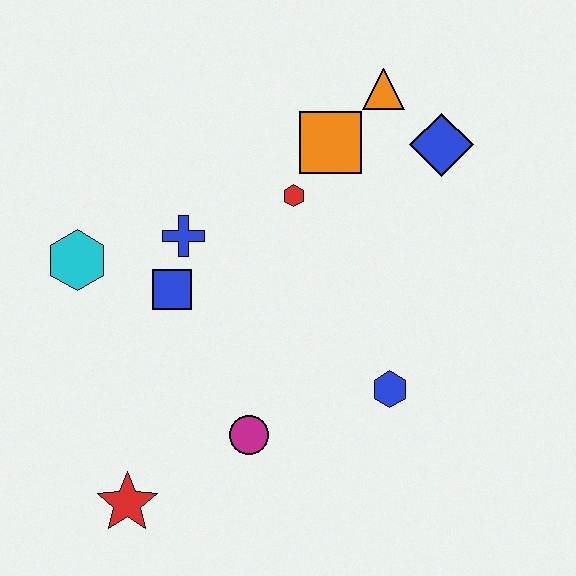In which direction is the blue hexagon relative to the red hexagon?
The blue hexagon is below the red hexagon.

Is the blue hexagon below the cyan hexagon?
Yes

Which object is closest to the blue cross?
The blue square is closest to the blue cross.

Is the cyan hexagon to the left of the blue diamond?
Yes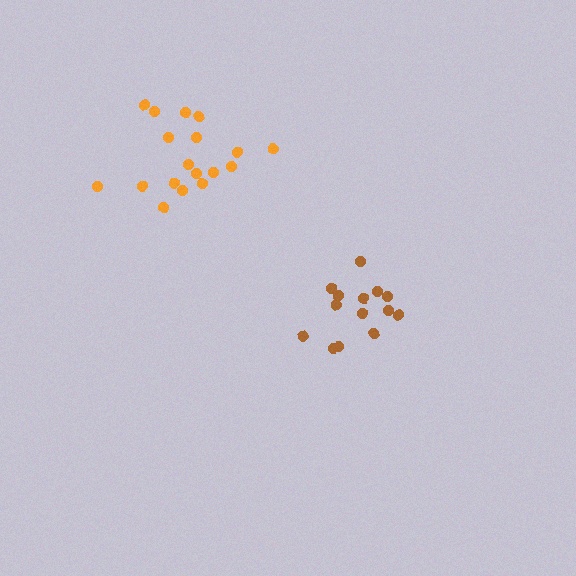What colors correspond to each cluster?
The clusters are colored: brown, orange.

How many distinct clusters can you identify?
There are 2 distinct clusters.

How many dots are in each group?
Group 1: 14 dots, Group 2: 18 dots (32 total).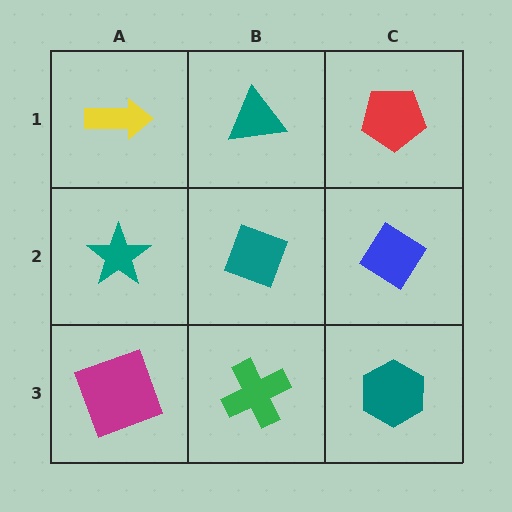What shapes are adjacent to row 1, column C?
A blue diamond (row 2, column C), a teal triangle (row 1, column B).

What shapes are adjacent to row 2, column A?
A yellow arrow (row 1, column A), a magenta square (row 3, column A), a teal diamond (row 2, column B).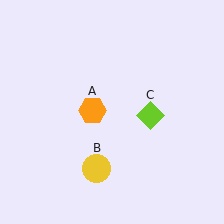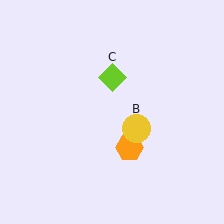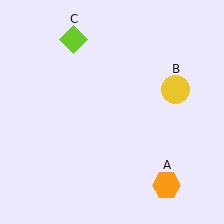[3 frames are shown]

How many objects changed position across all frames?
3 objects changed position: orange hexagon (object A), yellow circle (object B), lime diamond (object C).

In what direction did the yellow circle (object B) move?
The yellow circle (object B) moved up and to the right.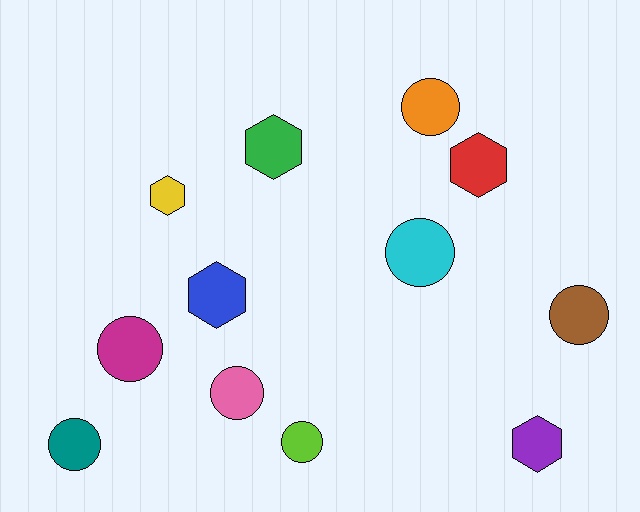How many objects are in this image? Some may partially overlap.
There are 12 objects.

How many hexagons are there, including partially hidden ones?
There are 5 hexagons.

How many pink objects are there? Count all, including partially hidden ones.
There is 1 pink object.